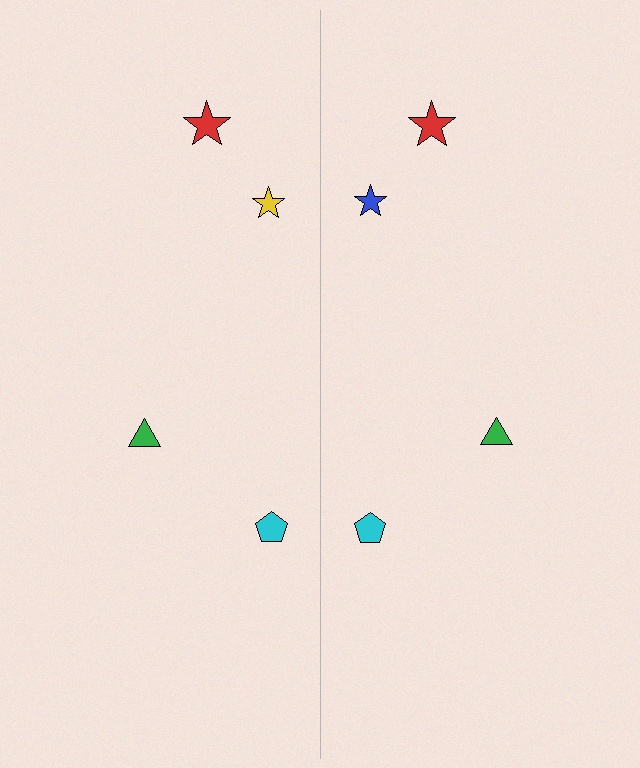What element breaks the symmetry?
The blue star on the right side breaks the symmetry — its mirror counterpart is yellow.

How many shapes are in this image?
There are 8 shapes in this image.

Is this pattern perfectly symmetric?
No, the pattern is not perfectly symmetric. The blue star on the right side breaks the symmetry — its mirror counterpart is yellow.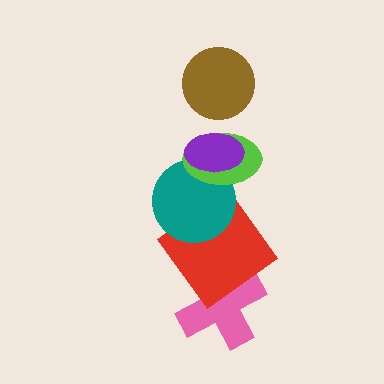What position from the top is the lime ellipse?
The lime ellipse is 3rd from the top.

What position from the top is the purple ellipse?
The purple ellipse is 2nd from the top.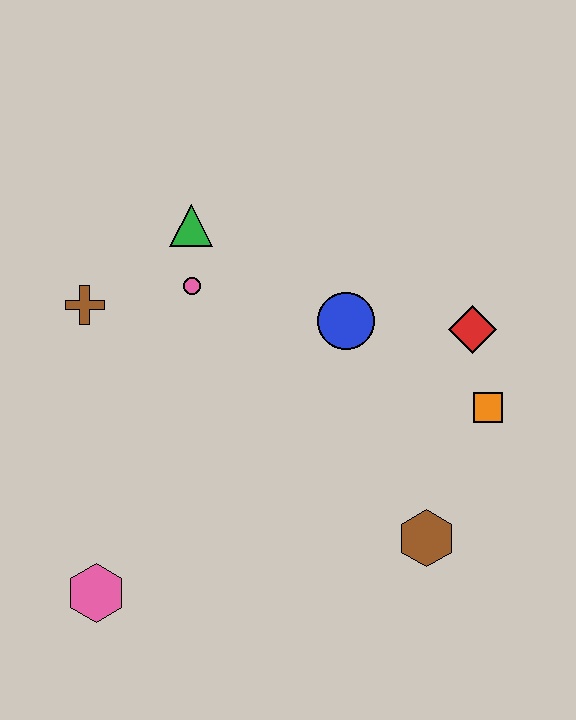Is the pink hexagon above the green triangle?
No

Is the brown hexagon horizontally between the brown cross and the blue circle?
No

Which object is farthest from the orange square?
The pink hexagon is farthest from the orange square.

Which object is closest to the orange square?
The red diamond is closest to the orange square.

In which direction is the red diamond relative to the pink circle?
The red diamond is to the right of the pink circle.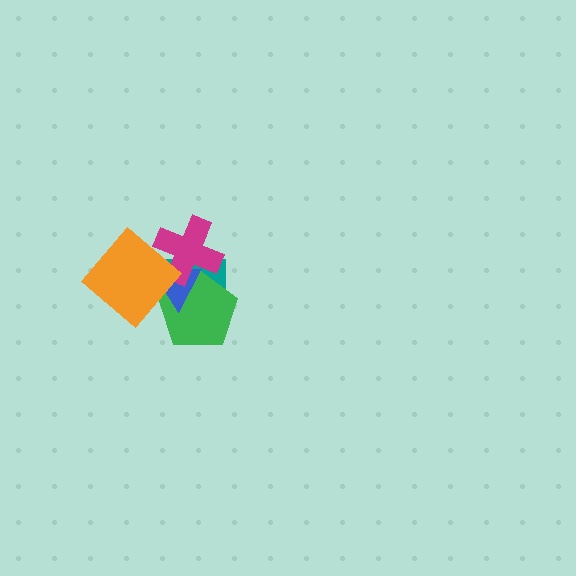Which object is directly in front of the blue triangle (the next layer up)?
The magenta cross is directly in front of the blue triangle.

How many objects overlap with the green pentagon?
3 objects overlap with the green pentagon.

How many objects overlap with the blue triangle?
4 objects overlap with the blue triangle.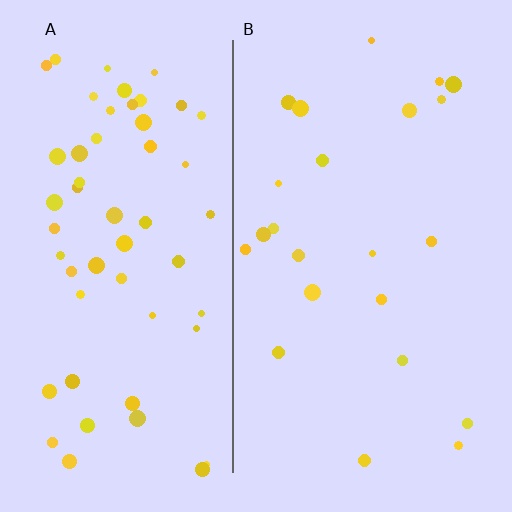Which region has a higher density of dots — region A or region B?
A (the left).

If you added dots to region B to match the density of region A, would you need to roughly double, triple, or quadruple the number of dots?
Approximately double.